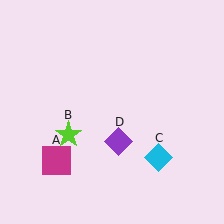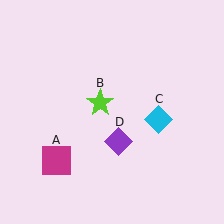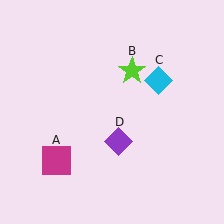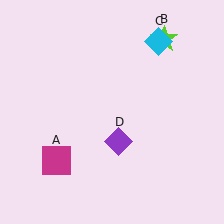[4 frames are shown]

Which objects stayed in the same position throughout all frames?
Magenta square (object A) and purple diamond (object D) remained stationary.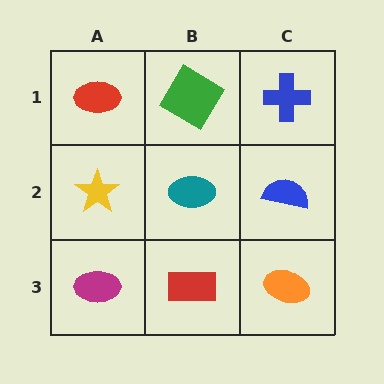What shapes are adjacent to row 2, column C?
A blue cross (row 1, column C), an orange ellipse (row 3, column C), a teal ellipse (row 2, column B).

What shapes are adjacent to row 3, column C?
A blue semicircle (row 2, column C), a red rectangle (row 3, column B).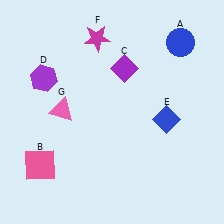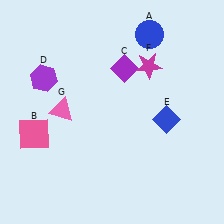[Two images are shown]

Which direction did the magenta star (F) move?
The magenta star (F) moved right.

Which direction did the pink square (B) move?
The pink square (B) moved up.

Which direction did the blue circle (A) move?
The blue circle (A) moved left.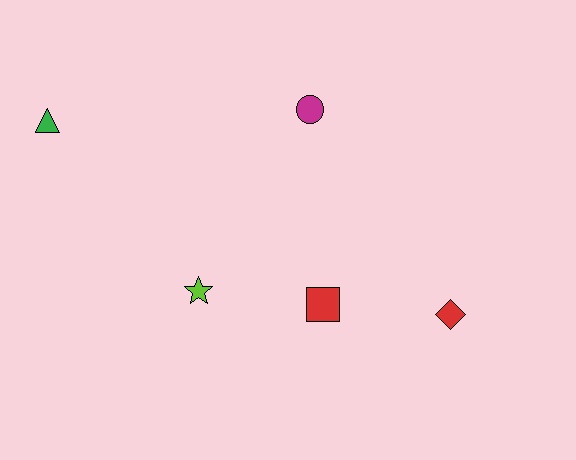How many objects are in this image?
There are 5 objects.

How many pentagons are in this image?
There are no pentagons.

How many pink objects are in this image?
There are no pink objects.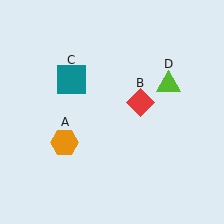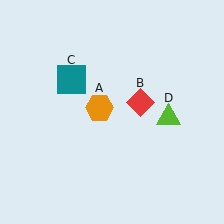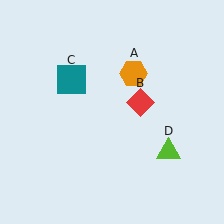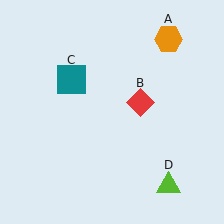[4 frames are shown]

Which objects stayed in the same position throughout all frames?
Red diamond (object B) and teal square (object C) remained stationary.